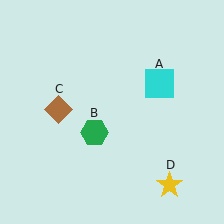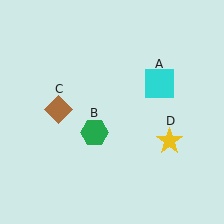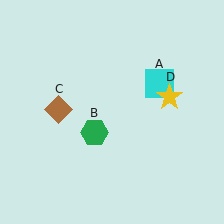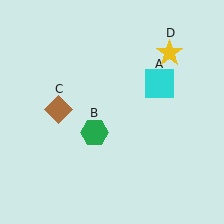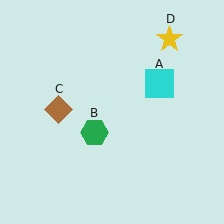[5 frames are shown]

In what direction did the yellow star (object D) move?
The yellow star (object D) moved up.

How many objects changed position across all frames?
1 object changed position: yellow star (object D).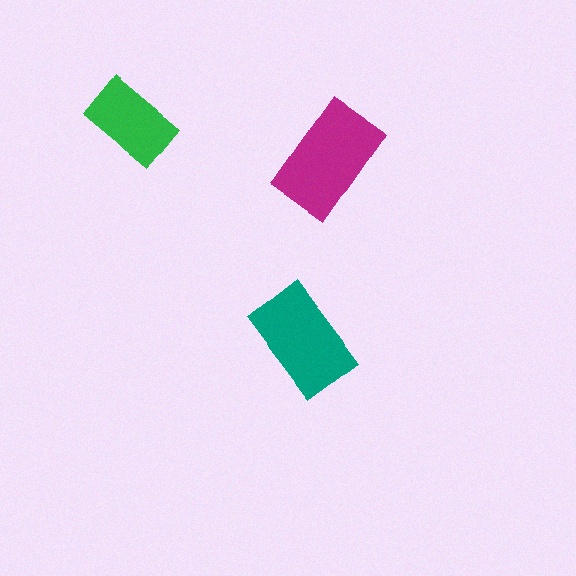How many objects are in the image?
There are 3 objects in the image.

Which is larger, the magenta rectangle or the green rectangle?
The magenta one.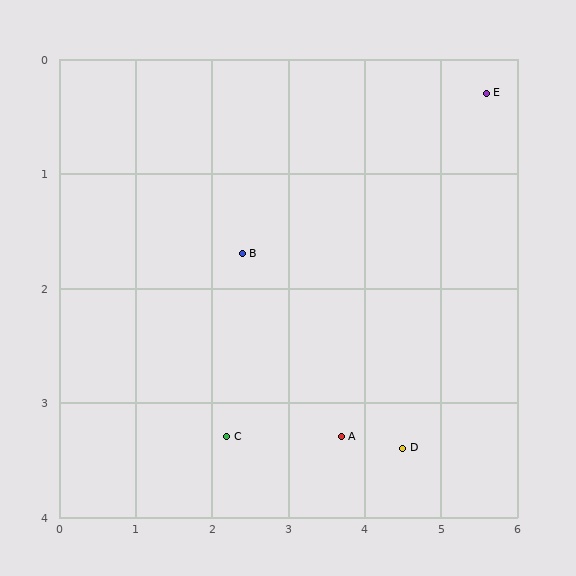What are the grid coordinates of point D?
Point D is at approximately (4.5, 3.4).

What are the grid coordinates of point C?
Point C is at approximately (2.2, 3.3).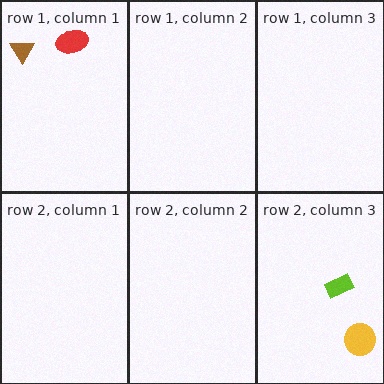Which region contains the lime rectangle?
The row 2, column 3 region.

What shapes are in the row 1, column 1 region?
The brown triangle, the red ellipse.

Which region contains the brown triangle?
The row 1, column 1 region.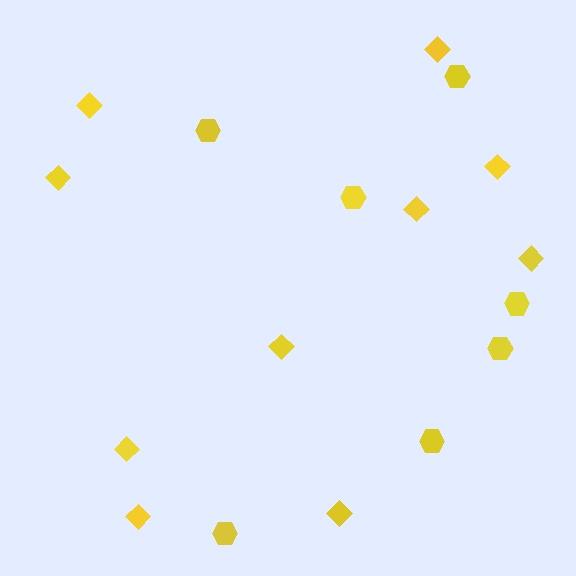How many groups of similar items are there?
There are 2 groups: one group of hexagons (7) and one group of diamonds (10).